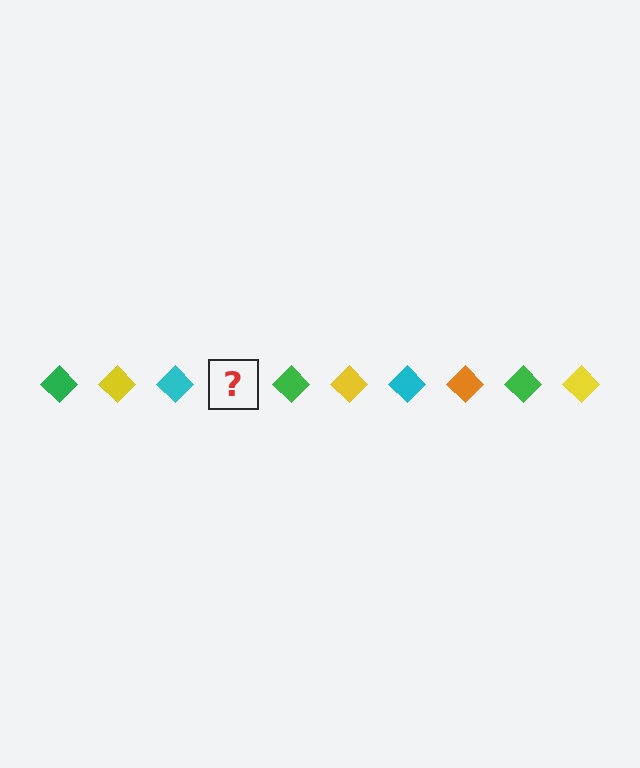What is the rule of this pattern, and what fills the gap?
The rule is that the pattern cycles through green, yellow, cyan, orange diamonds. The gap should be filled with an orange diamond.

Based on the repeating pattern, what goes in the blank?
The blank should be an orange diamond.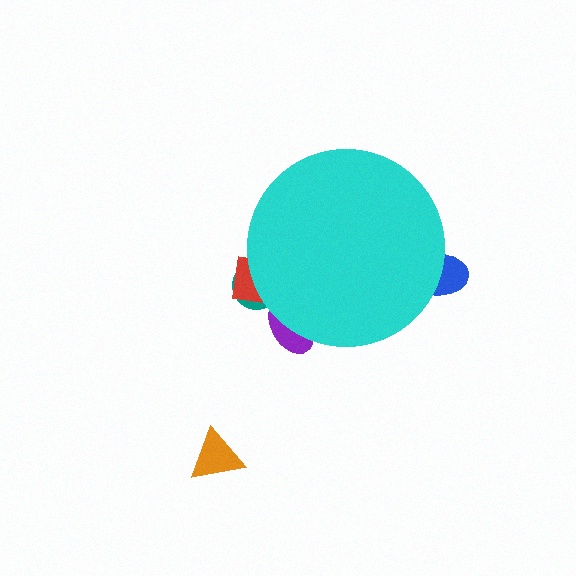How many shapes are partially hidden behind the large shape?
4 shapes are partially hidden.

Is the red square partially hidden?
Yes, the red square is partially hidden behind the cyan circle.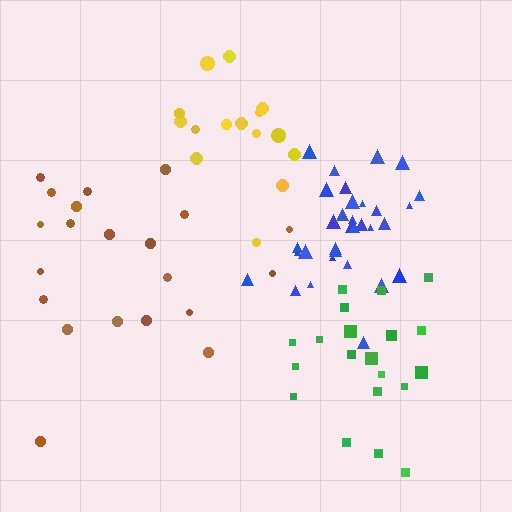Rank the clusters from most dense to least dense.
blue, green, yellow, brown.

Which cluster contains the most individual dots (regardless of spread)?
Blue (32).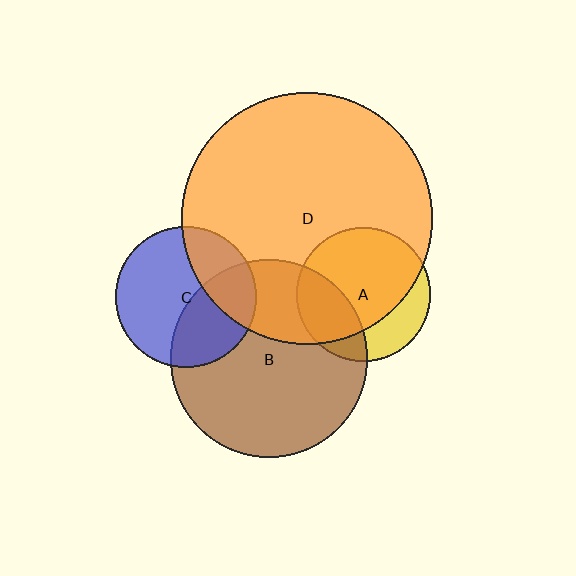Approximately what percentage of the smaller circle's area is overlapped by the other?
Approximately 40%.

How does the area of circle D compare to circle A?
Approximately 3.5 times.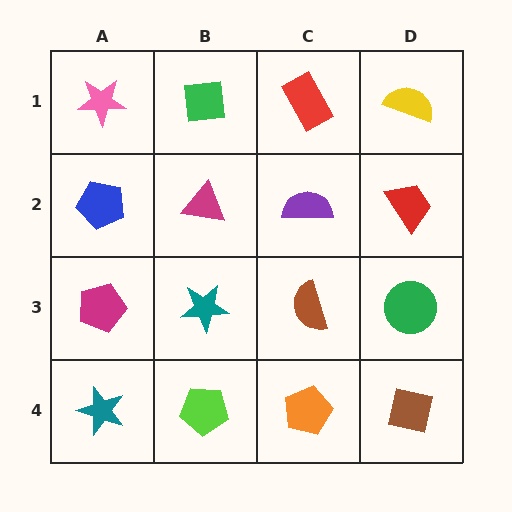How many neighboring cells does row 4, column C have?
3.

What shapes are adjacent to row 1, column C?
A purple semicircle (row 2, column C), a green square (row 1, column B), a yellow semicircle (row 1, column D).